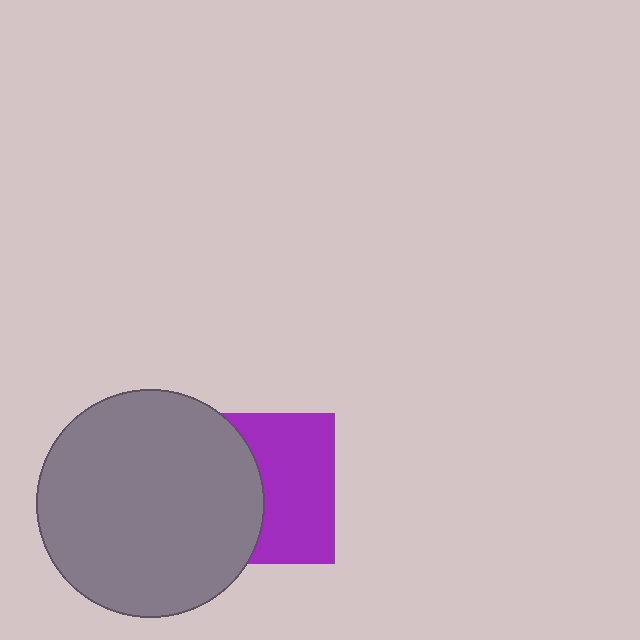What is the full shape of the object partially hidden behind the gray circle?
The partially hidden object is a purple square.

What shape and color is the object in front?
The object in front is a gray circle.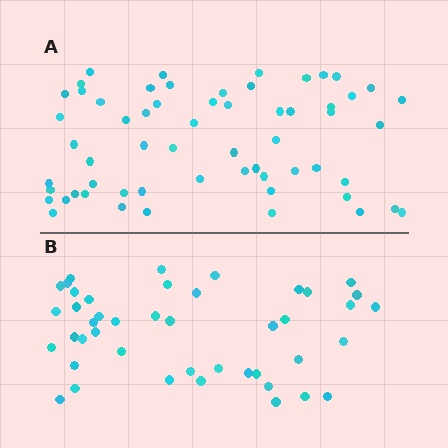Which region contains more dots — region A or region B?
Region A (the top region) has more dots.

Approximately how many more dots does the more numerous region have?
Region A has approximately 15 more dots than region B.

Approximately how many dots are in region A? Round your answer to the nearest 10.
About 60 dots.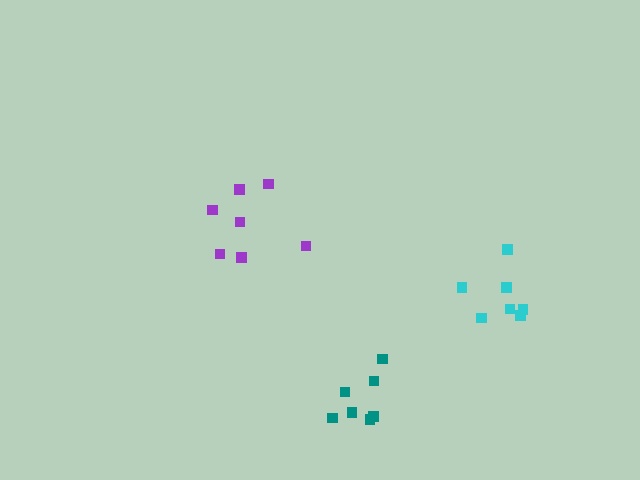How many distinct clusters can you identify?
There are 3 distinct clusters.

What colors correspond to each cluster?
The clusters are colored: cyan, teal, purple.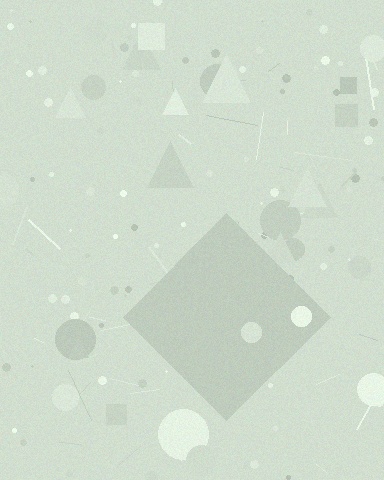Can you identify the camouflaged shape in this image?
The camouflaged shape is a diamond.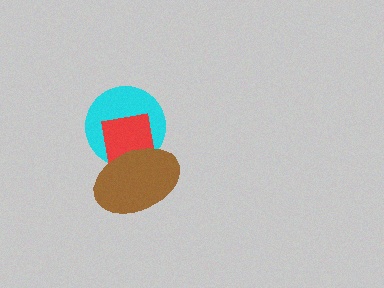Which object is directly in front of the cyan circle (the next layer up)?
The red square is directly in front of the cyan circle.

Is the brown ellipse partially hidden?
No, no other shape covers it.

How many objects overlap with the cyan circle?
2 objects overlap with the cyan circle.